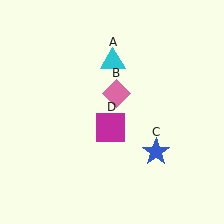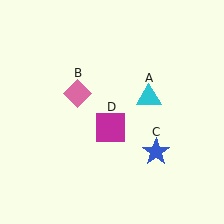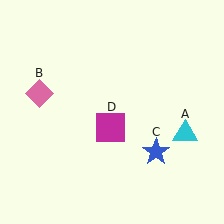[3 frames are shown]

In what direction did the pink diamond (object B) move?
The pink diamond (object B) moved left.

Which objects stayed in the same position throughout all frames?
Blue star (object C) and magenta square (object D) remained stationary.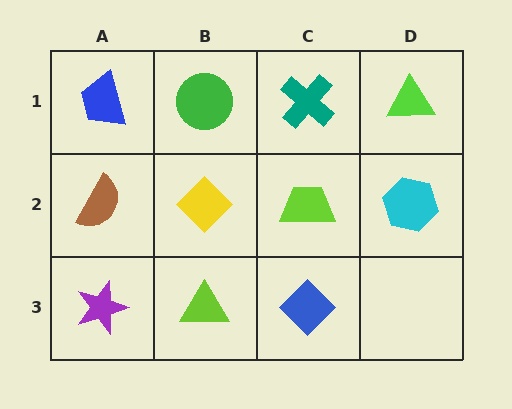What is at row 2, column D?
A cyan hexagon.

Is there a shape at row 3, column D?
No, that cell is empty.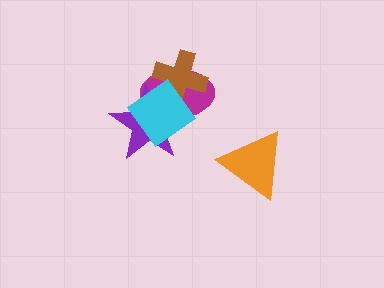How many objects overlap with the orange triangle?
0 objects overlap with the orange triangle.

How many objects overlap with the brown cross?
3 objects overlap with the brown cross.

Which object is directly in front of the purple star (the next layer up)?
The brown cross is directly in front of the purple star.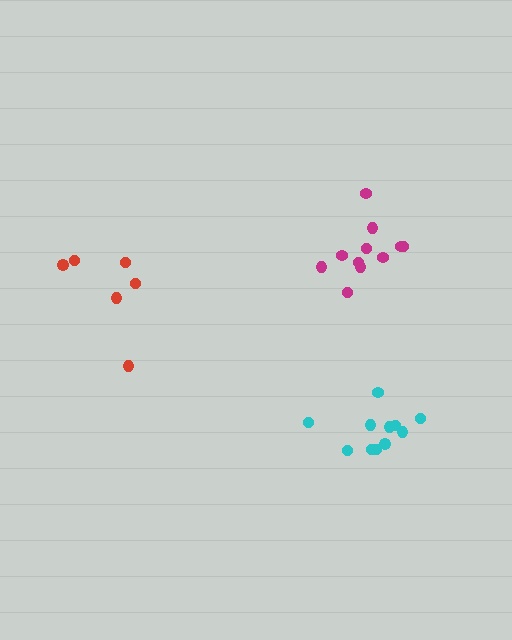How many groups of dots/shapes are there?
There are 3 groups.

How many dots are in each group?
Group 1: 11 dots, Group 2: 11 dots, Group 3: 6 dots (28 total).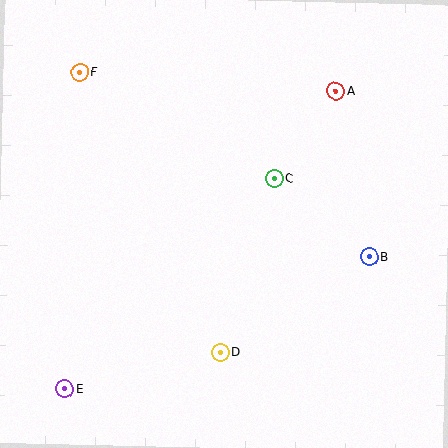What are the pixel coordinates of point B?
Point B is at (370, 257).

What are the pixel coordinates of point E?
Point E is at (65, 389).